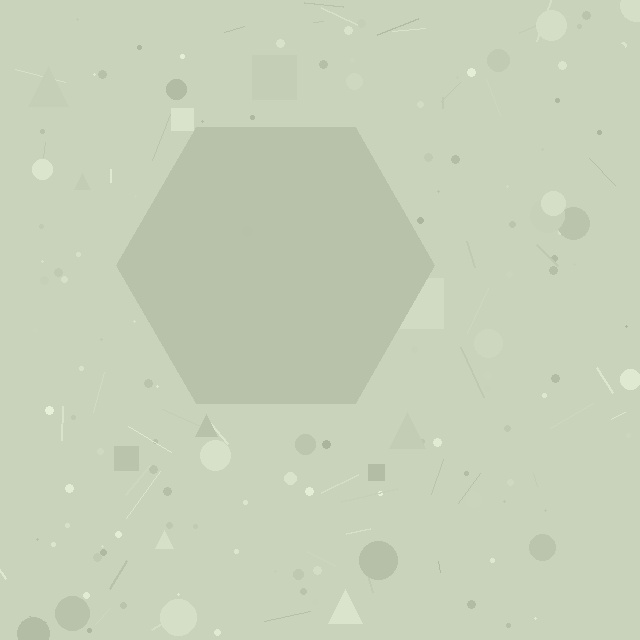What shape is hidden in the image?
A hexagon is hidden in the image.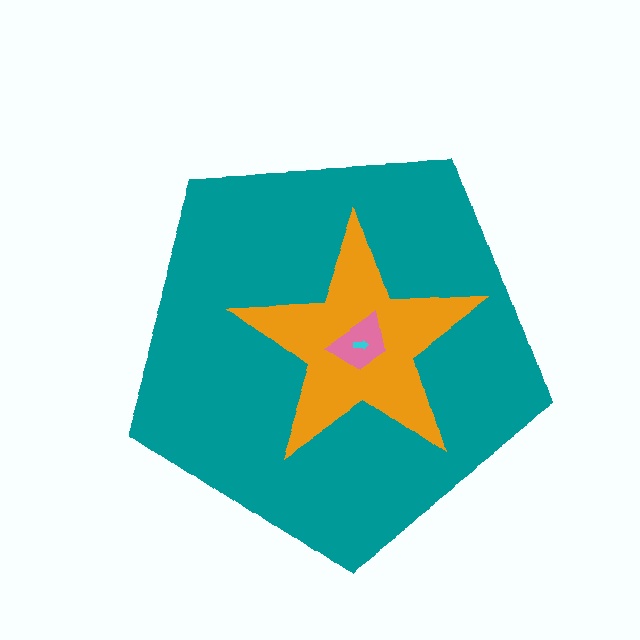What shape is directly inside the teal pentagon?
The orange star.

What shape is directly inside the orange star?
The pink trapezoid.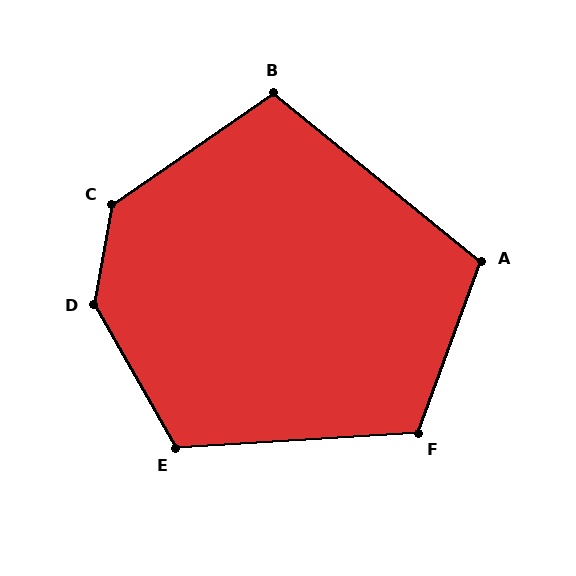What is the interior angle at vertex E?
Approximately 116 degrees (obtuse).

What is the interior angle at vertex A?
Approximately 109 degrees (obtuse).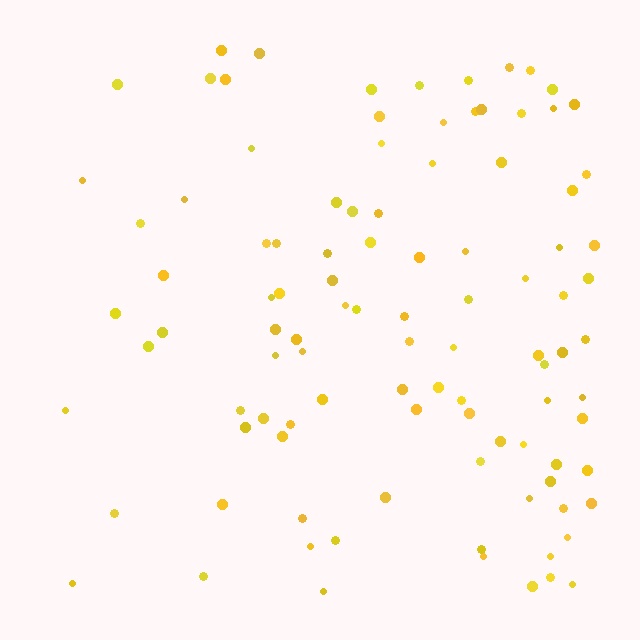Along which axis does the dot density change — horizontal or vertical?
Horizontal.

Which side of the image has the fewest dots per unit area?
The left.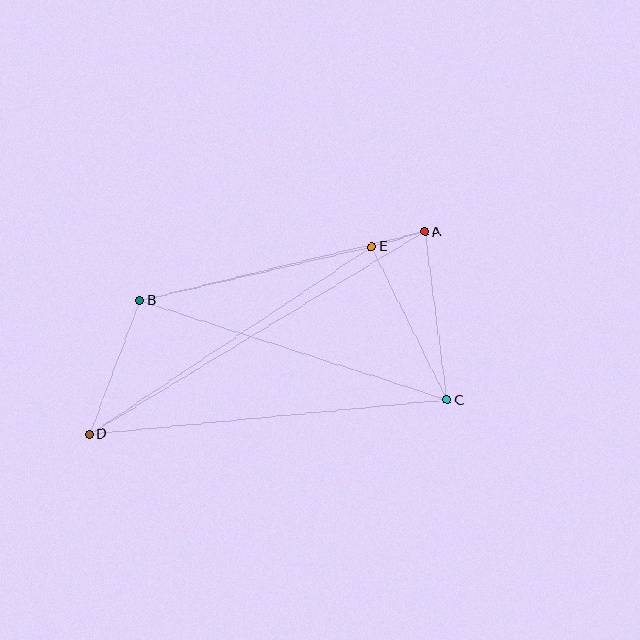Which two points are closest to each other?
Points A and E are closest to each other.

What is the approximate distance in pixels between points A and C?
The distance between A and C is approximately 170 pixels.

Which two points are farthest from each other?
Points A and D are farthest from each other.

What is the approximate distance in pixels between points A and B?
The distance between A and B is approximately 293 pixels.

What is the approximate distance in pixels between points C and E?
The distance between C and E is approximately 171 pixels.